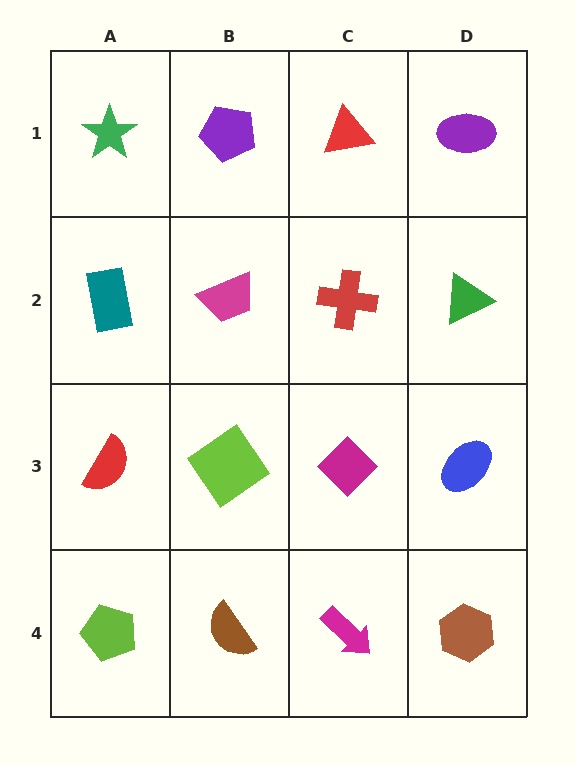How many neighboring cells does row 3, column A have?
3.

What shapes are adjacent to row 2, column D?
A purple ellipse (row 1, column D), a blue ellipse (row 3, column D), a red cross (row 2, column C).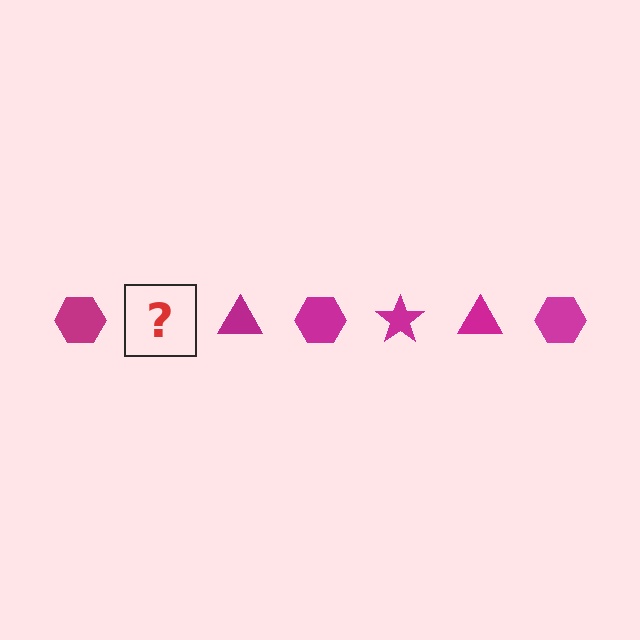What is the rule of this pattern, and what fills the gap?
The rule is that the pattern cycles through hexagon, star, triangle shapes in magenta. The gap should be filled with a magenta star.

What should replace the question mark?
The question mark should be replaced with a magenta star.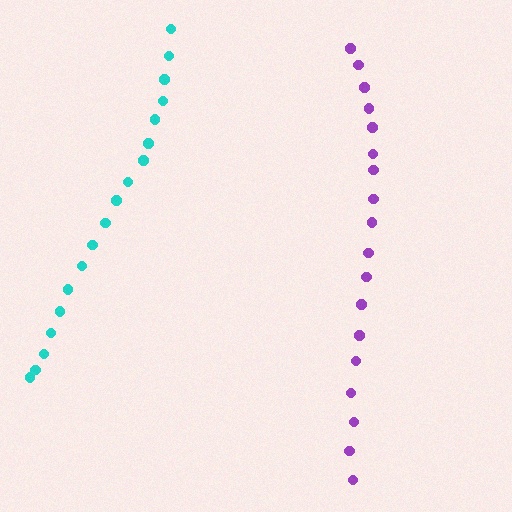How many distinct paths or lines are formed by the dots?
There are 2 distinct paths.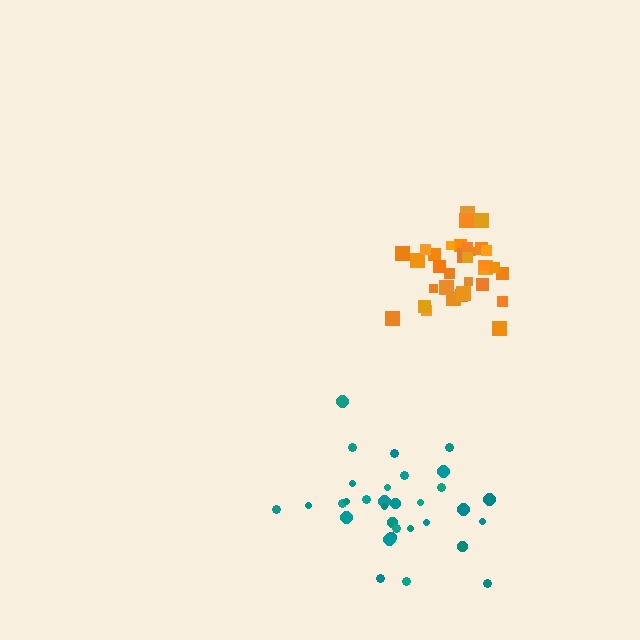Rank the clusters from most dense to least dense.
orange, teal.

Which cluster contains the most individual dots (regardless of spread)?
Orange (33).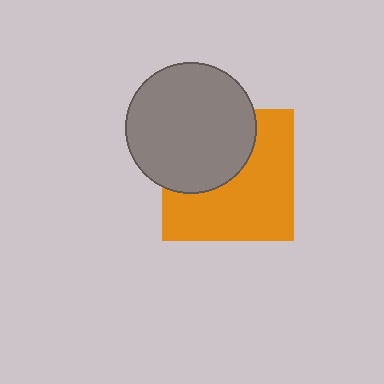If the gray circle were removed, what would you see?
You would see the complete orange square.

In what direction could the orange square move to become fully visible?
The orange square could move toward the lower-right. That would shift it out from behind the gray circle entirely.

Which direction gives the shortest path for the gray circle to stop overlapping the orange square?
Moving toward the upper-left gives the shortest separation.